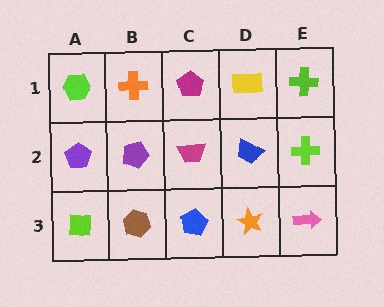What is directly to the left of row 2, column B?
A purple pentagon.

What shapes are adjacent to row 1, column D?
A blue trapezoid (row 2, column D), a magenta pentagon (row 1, column C), a lime cross (row 1, column E).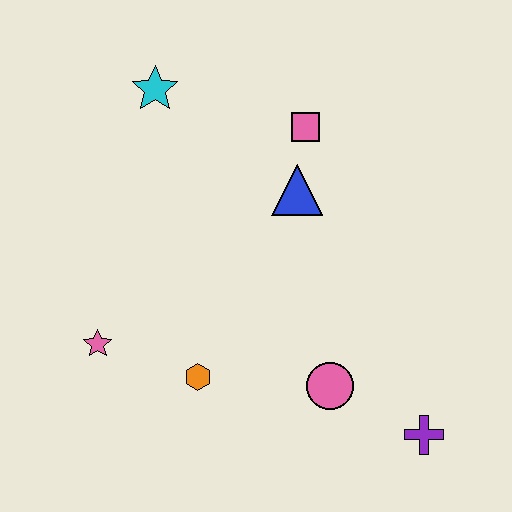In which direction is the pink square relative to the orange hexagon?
The pink square is above the orange hexagon.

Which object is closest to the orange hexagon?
The pink star is closest to the orange hexagon.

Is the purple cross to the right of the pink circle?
Yes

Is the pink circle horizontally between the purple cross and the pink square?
Yes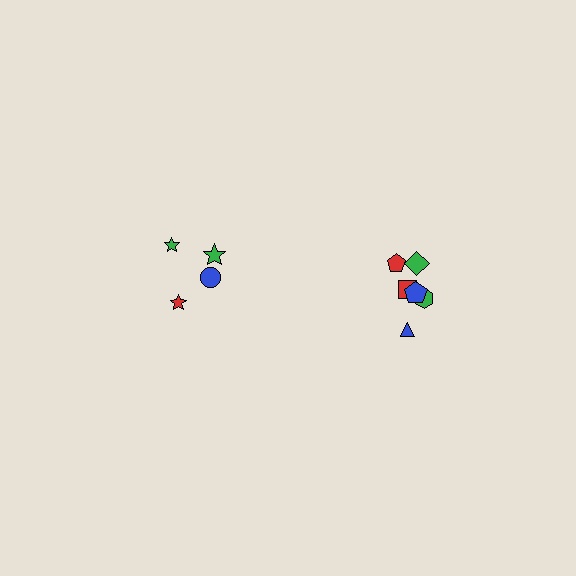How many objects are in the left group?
There are 4 objects.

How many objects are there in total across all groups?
There are 10 objects.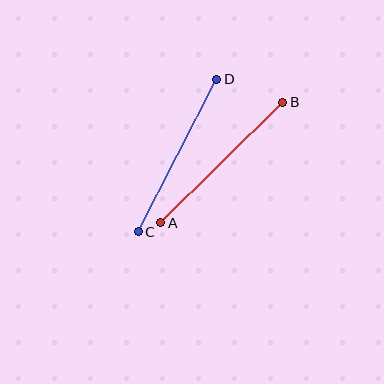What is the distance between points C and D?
The distance is approximately 172 pixels.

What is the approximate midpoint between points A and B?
The midpoint is at approximately (222, 163) pixels.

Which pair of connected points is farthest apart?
Points C and D are farthest apart.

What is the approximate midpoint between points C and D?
The midpoint is at approximately (178, 155) pixels.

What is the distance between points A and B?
The distance is approximately 171 pixels.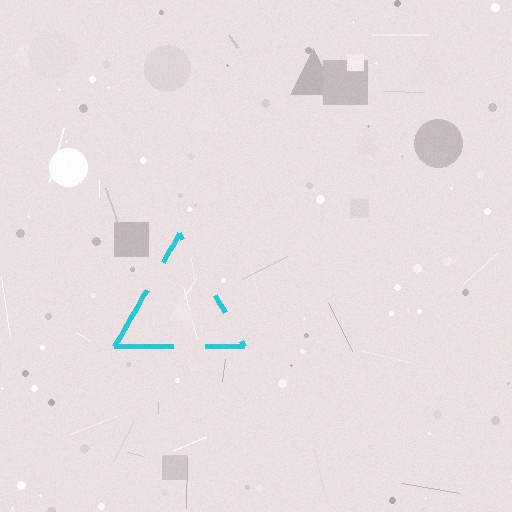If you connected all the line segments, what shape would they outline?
They would outline a triangle.